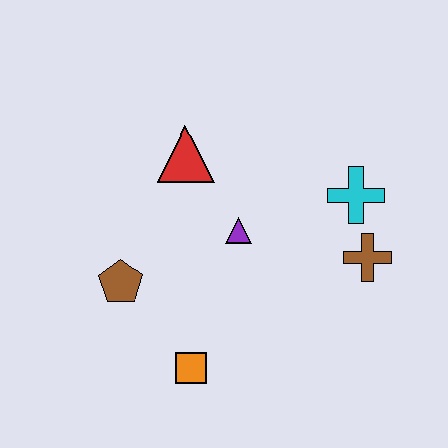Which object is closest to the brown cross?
The cyan cross is closest to the brown cross.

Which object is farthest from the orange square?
The cyan cross is farthest from the orange square.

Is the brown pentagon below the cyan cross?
Yes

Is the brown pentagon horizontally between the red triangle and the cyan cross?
No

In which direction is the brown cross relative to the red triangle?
The brown cross is to the right of the red triangle.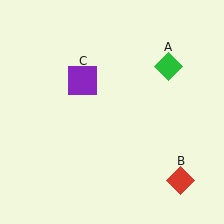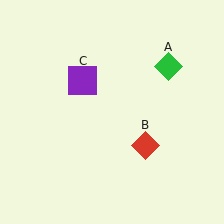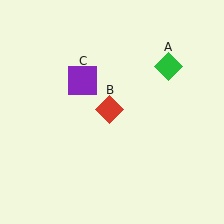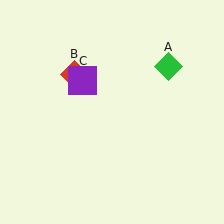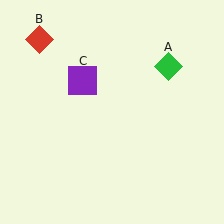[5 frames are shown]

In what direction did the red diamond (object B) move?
The red diamond (object B) moved up and to the left.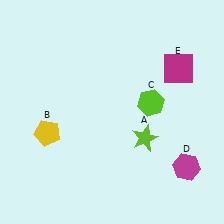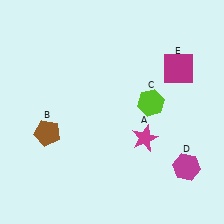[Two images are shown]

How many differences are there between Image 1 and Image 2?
There are 2 differences between the two images.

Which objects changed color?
A changed from lime to magenta. B changed from yellow to brown.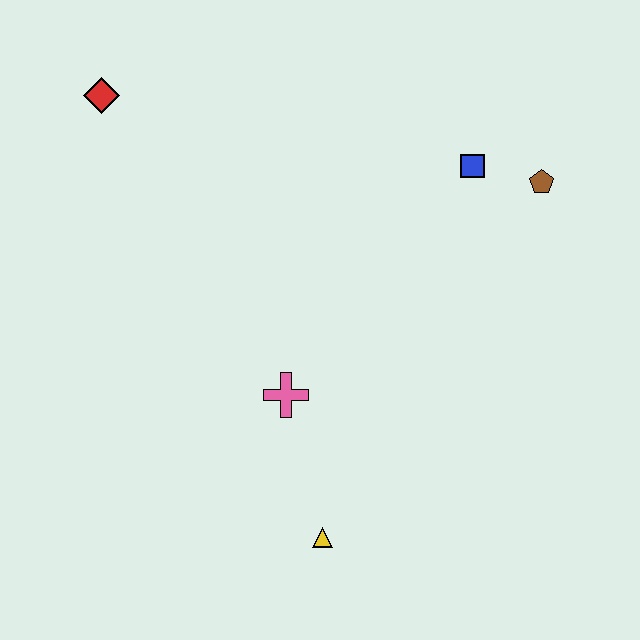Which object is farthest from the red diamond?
The yellow triangle is farthest from the red diamond.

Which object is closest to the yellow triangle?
The pink cross is closest to the yellow triangle.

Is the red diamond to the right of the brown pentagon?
No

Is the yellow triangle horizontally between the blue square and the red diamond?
Yes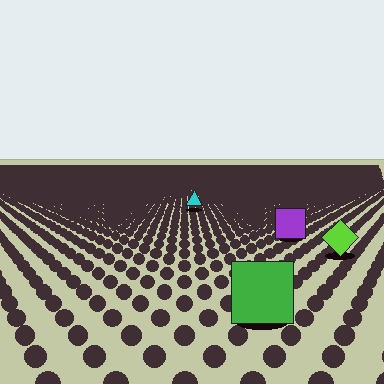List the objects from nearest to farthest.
From nearest to farthest: the green square, the lime diamond, the purple square, the cyan triangle.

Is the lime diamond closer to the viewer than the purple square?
Yes. The lime diamond is closer — you can tell from the texture gradient: the ground texture is coarser near it.